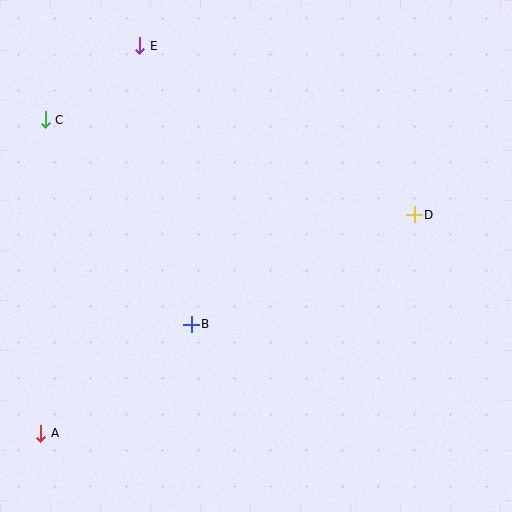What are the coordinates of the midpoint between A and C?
The midpoint between A and C is at (43, 276).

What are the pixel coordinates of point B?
Point B is at (191, 324).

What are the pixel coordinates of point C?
Point C is at (45, 120).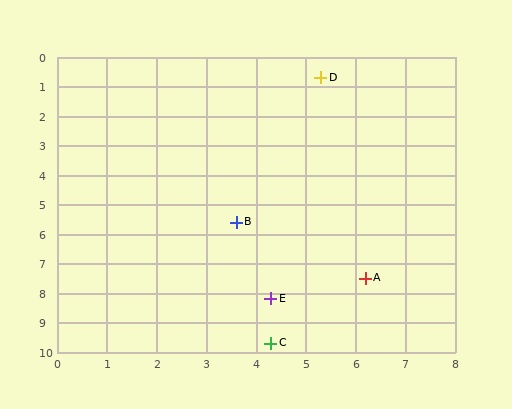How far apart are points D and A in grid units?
Points D and A are about 6.9 grid units apart.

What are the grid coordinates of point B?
Point B is at approximately (3.6, 5.6).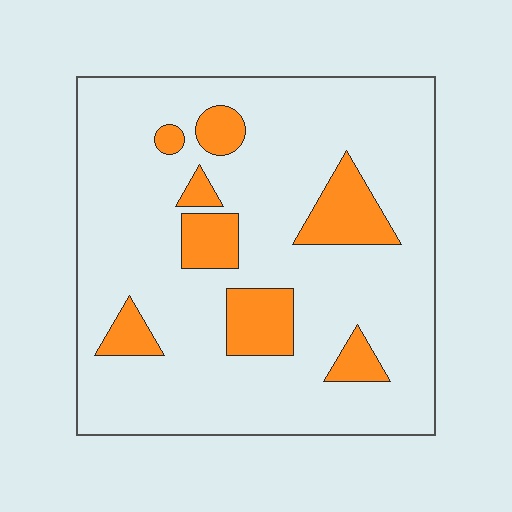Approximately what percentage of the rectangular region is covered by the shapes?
Approximately 15%.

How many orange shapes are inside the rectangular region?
8.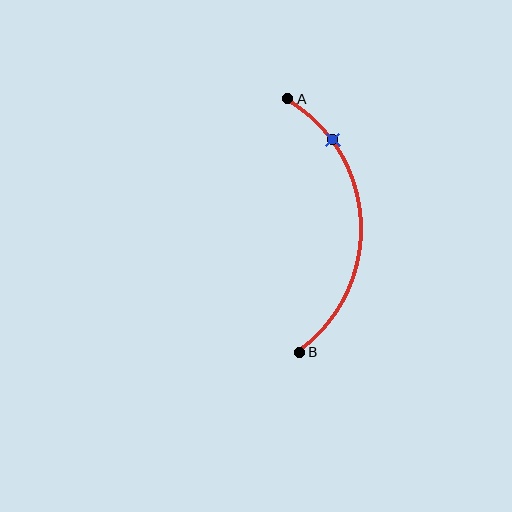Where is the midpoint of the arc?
The arc midpoint is the point on the curve farthest from the straight line joining A and B. It sits to the right of that line.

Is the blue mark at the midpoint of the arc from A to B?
No. The blue mark lies on the arc but is closer to endpoint A. The arc midpoint would be at the point on the curve equidistant along the arc from both A and B.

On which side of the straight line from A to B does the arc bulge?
The arc bulges to the right of the straight line connecting A and B.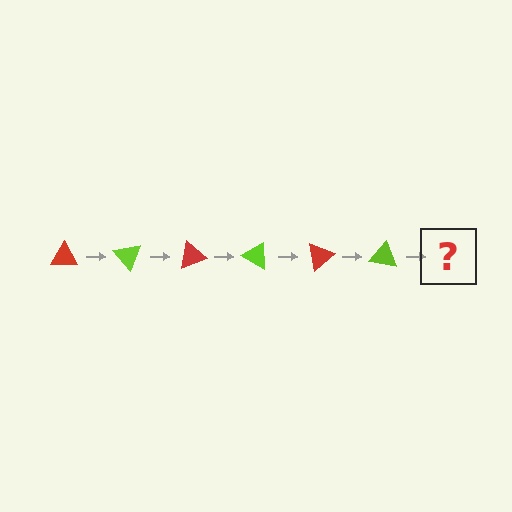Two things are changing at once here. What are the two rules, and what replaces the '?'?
The two rules are that it rotates 50 degrees each step and the color cycles through red and lime. The '?' should be a red triangle, rotated 300 degrees from the start.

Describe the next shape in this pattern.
It should be a red triangle, rotated 300 degrees from the start.